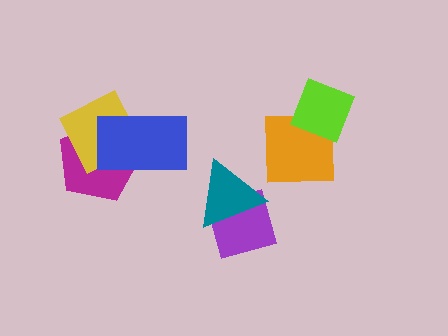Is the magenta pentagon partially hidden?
Yes, it is partially covered by another shape.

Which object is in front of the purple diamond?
The teal triangle is in front of the purple diamond.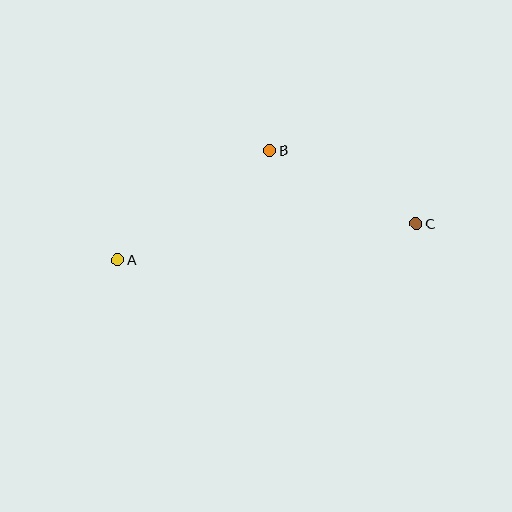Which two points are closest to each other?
Points B and C are closest to each other.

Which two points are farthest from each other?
Points A and C are farthest from each other.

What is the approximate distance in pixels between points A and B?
The distance between A and B is approximately 187 pixels.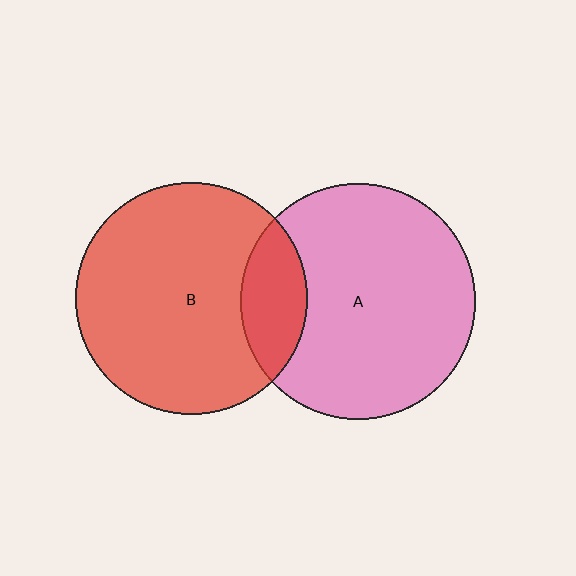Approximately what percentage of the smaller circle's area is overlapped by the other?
Approximately 20%.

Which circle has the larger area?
Circle A (pink).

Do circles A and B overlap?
Yes.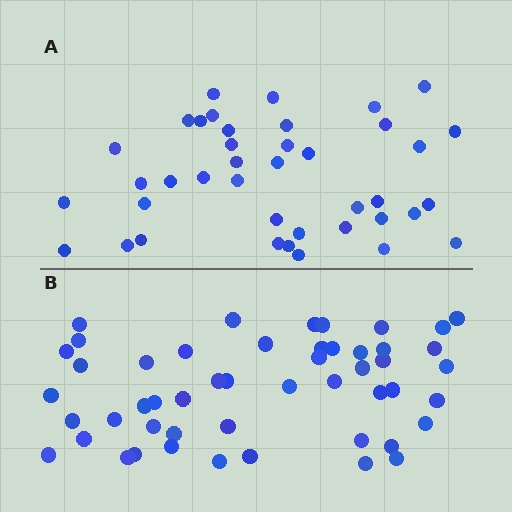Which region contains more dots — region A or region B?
Region B (the bottom region) has more dots.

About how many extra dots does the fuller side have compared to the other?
Region B has roughly 10 or so more dots than region A.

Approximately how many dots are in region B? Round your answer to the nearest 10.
About 50 dots.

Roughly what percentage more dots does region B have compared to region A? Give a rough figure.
About 25% more.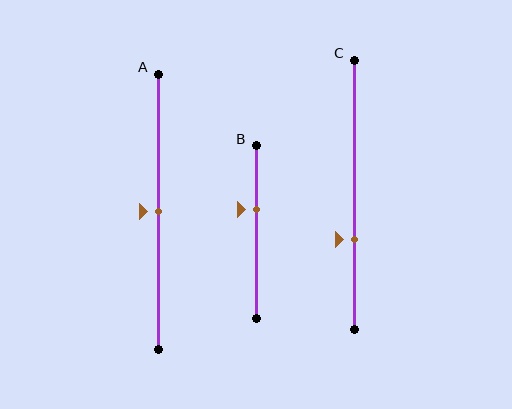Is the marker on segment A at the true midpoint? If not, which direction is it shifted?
Yes, the marker on segment A is at the true midpoint.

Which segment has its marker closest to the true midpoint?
Segment A has its marker closest to the true midpoint.